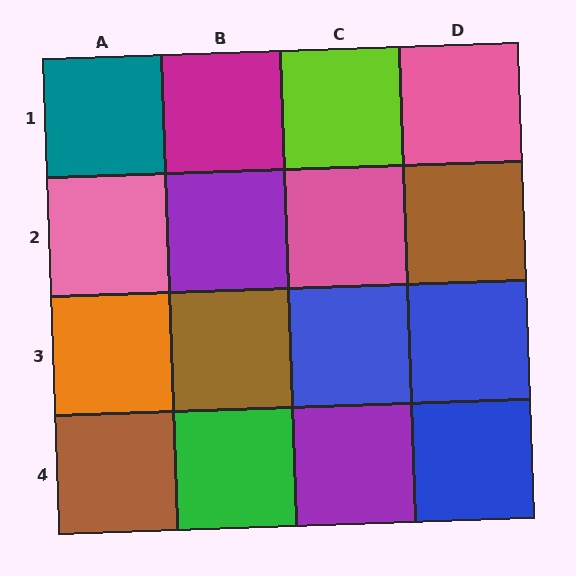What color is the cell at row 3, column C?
Blue.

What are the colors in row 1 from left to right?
Teal, magenta, lime, pink.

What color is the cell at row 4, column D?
Blue.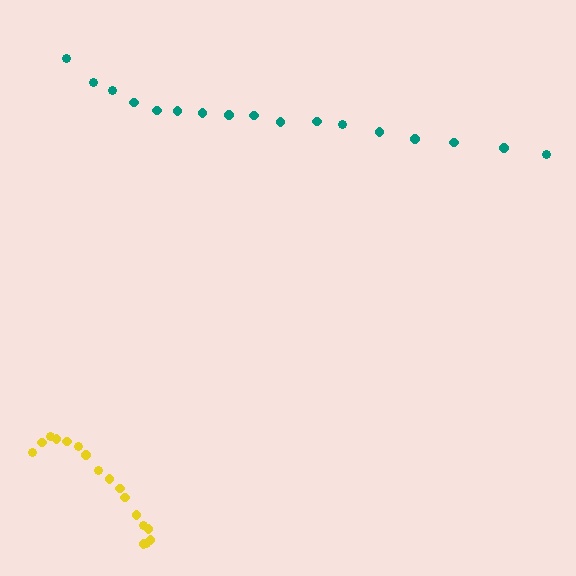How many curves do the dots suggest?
There are 2 distinct paths.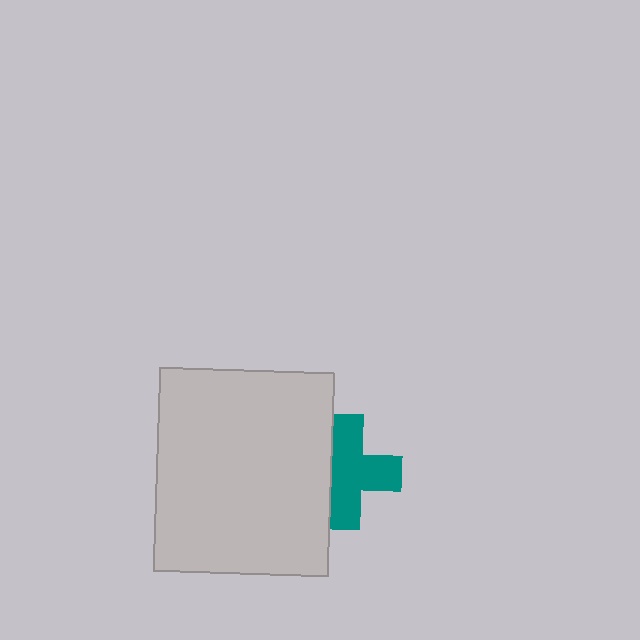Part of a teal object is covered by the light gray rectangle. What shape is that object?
It is a cross.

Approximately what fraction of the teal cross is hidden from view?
Roughly 30% of the teal cross is hidden behind the light gray rectangle.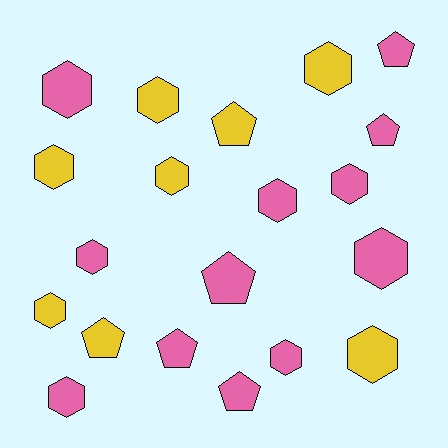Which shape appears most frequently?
Hexagon, with 13 objects.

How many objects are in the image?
There are 20 objects.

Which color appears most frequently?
Pink, with 12 objects.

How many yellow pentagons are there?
There are 2 yellow pentagons.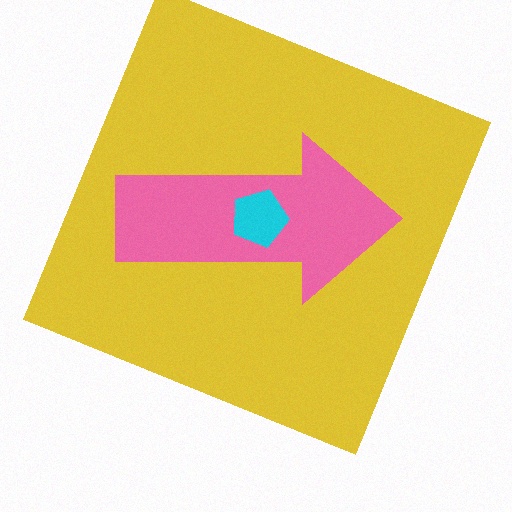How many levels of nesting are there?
3.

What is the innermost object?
The cyan pentagon.